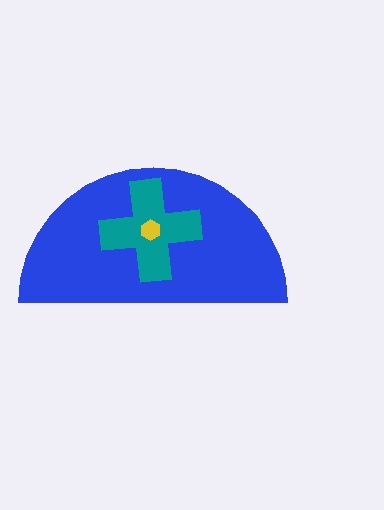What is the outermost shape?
The blue semicircle.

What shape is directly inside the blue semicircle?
The teal cross.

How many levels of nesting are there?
3.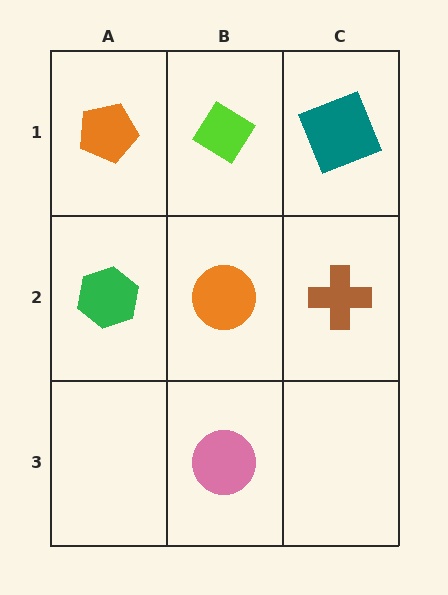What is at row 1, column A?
An orange pentagon.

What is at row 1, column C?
A teal square.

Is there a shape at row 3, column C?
No, that cell is empty.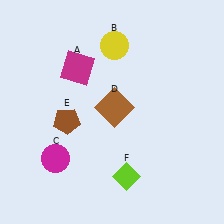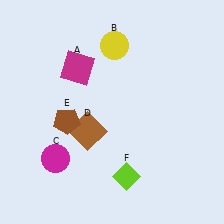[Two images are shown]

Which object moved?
The brown square (D) moved left.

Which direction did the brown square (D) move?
The brown square (D) moved left.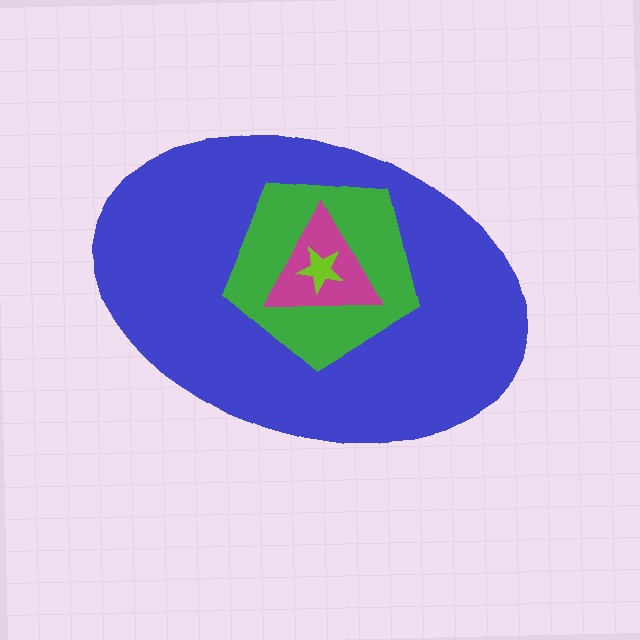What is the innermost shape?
The lime star.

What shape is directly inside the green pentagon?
The magenta triangle.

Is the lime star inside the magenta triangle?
Yes.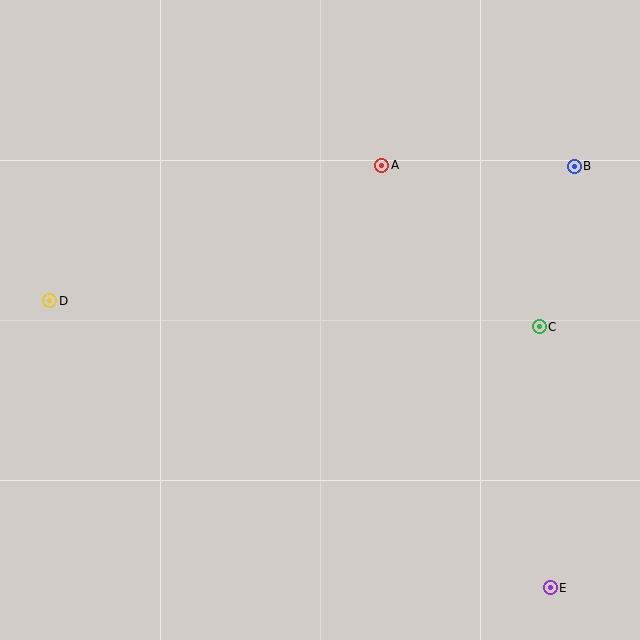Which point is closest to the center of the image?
Point A at (382, 165) is closest to the center.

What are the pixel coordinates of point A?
Point A is at (382, 165).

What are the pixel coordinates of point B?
Point B is at (574, 166).